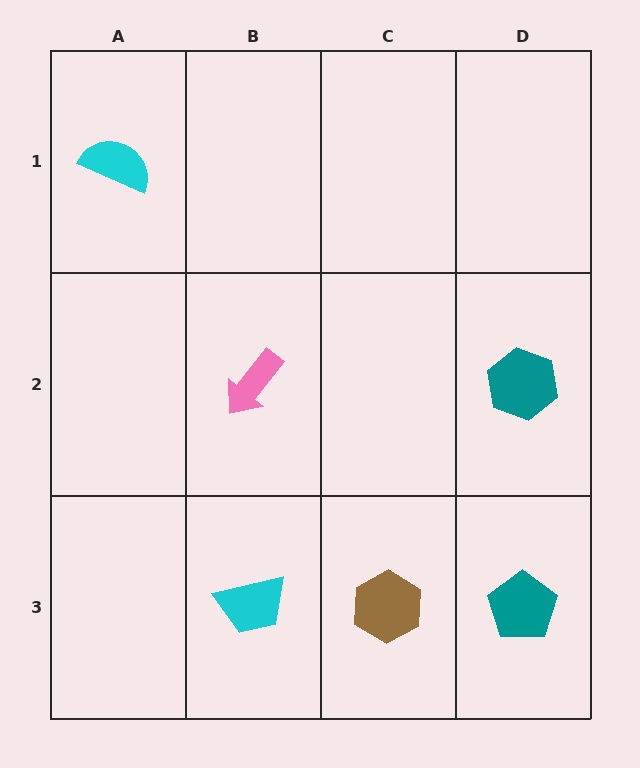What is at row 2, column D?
A teal hexagon.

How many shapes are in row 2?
2 shapes.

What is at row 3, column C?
A brown hexagon.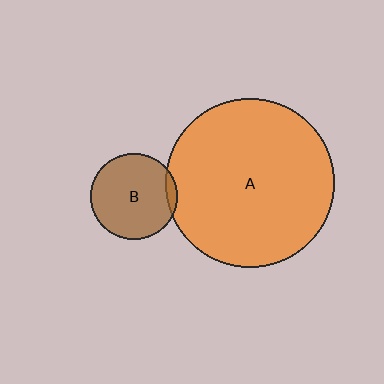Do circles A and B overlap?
Yes.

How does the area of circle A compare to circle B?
Approximately 3.8 times.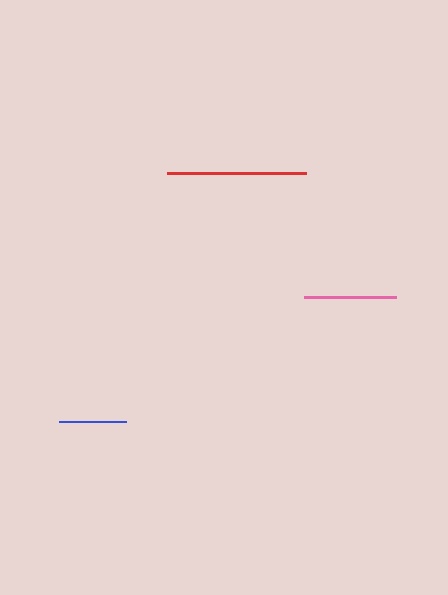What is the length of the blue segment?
The blue segment is approximately 67 pixels long.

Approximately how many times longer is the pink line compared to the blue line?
The pink line is approximately 1.4 times the length of the blue line.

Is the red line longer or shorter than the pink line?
The red line is longer than the pink line.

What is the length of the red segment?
The red segment is approximately 139 pixels long.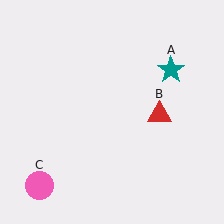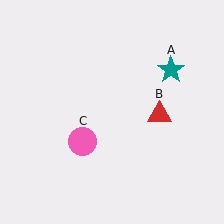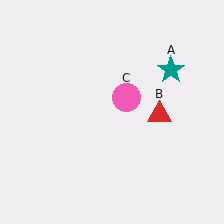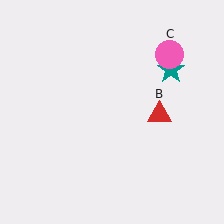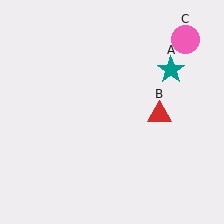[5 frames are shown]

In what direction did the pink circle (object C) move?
The pink circle (object C) moved up and to the right.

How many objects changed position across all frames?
1 object changed position: pink circle (object C).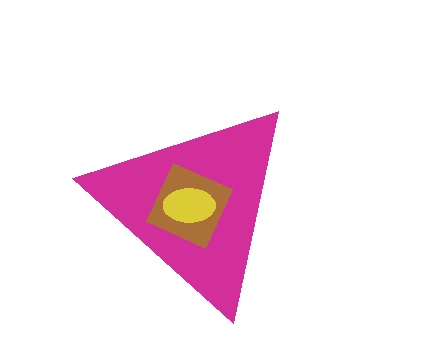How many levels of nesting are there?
3.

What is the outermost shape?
The magenta triangle.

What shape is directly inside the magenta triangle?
The brown diamond.